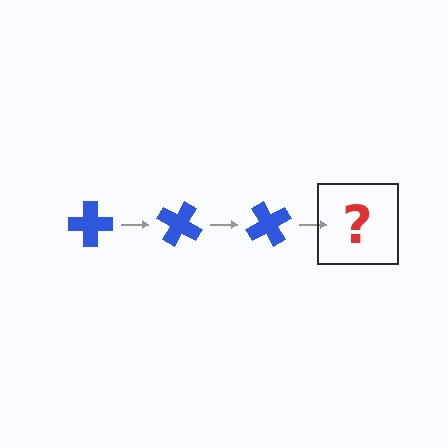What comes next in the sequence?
The next element should be a blue cross rotated 90 degrees.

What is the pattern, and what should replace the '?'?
The pattern is that the cross rotates 30 degrees each step. The '?' should be a blue cross rotated 90 degrees.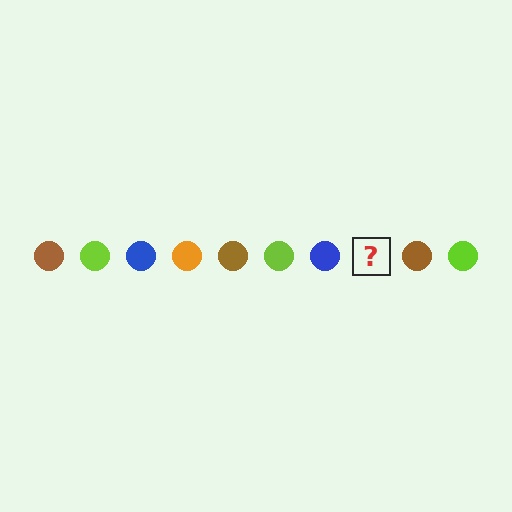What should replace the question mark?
The question mark should be replaced with an orange circle.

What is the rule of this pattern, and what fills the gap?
The rule is that the pattern cycles through brown, lime, blue, orange circles. The gap should be filled with an orange circle.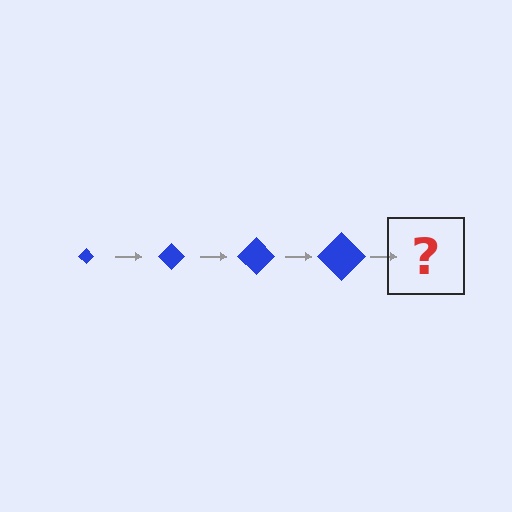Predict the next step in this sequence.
The next step is a blue diamond, larger than the previous one.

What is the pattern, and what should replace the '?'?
The pattern is that the diamond gets progressively larger each step. The '?' should be a blue diamond, larger than the previous one.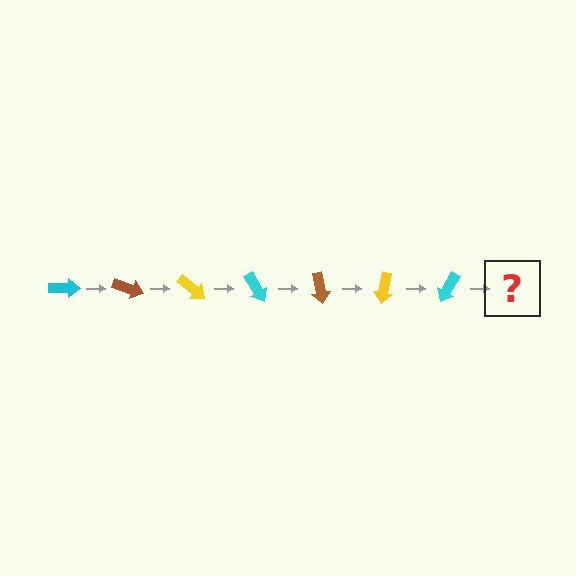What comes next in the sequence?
The next element should be a brown arrow, rotated 140 degrees from the start.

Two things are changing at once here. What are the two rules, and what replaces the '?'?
The two rules are that it rotates 20 degrees each step and the color cycles through cyan, brown, and yellow. The '?' should be a brown arrow, rotated 140 degrees from the start.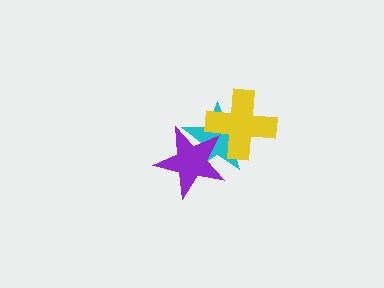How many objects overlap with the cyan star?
2 objects overlap with the cyan star.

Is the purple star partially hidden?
Yes, it is partially covered by another shape.